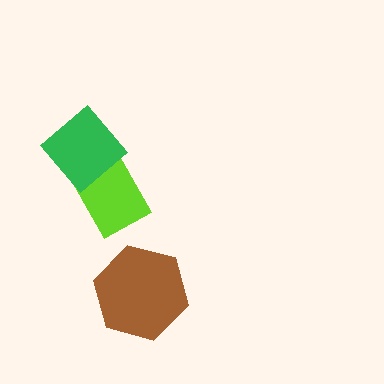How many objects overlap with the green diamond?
1 object overlaps with the green diamond.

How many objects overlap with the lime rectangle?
1 object overlaps with the lime rectangle.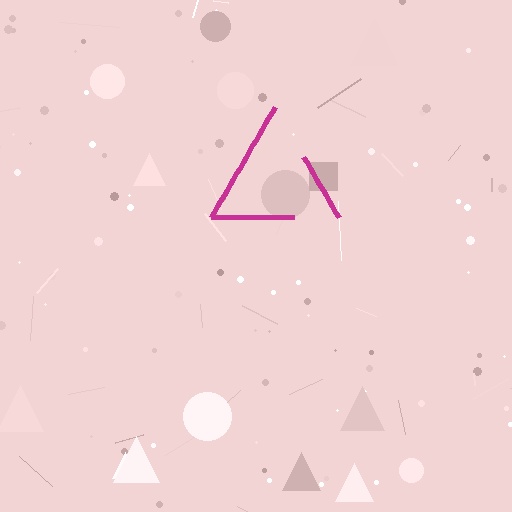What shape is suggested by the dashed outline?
The dashed outline suggests a triangle.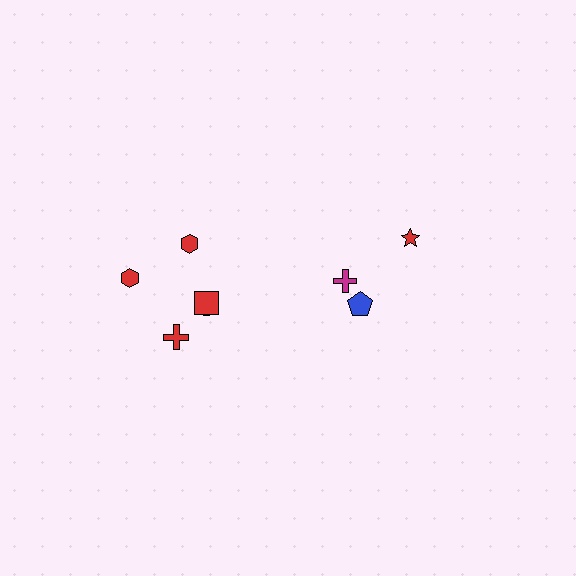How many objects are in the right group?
There are 3 objects.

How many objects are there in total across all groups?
There are 8 objects.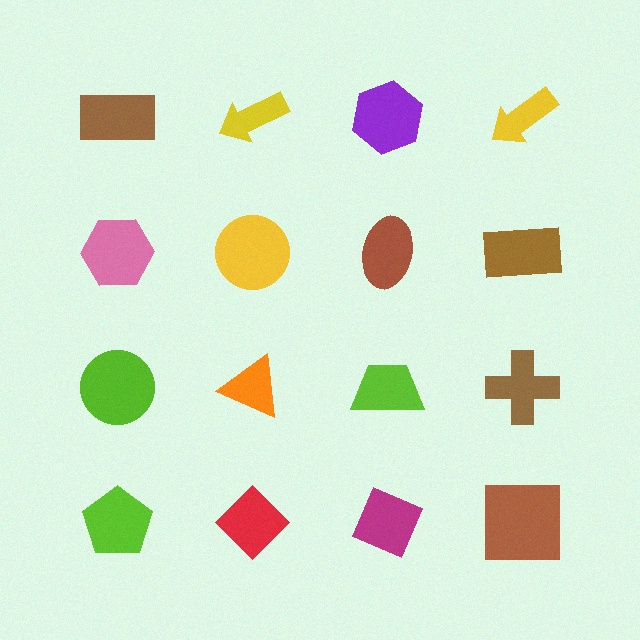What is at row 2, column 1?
A pink hexagon.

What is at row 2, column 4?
A brown rectangle.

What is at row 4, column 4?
A brown square.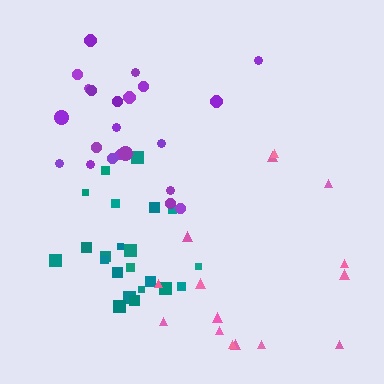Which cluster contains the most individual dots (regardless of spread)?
Teal (22).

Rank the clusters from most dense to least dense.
teal, purple, pink.